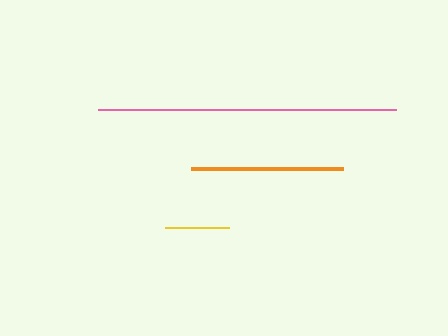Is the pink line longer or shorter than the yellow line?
The pink line is longer than the yellow line.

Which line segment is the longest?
The pink line is the longest at approximately 298 pixels.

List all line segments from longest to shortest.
From longest to shortest: pink, orange, yellow.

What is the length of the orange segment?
The orange segment is approximately 152 pixels long.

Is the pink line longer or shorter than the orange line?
The pink line is longer than the orange line.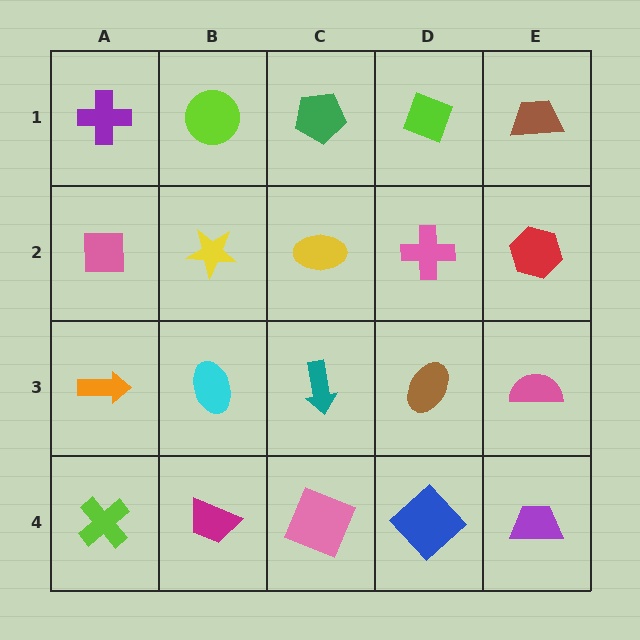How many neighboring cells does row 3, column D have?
4.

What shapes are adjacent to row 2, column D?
A lime diamond (row 1, column D), a brown ellipse (row 3, column D), a yellow ellipse (row 2, column C), a red hexagon (row 2, column E).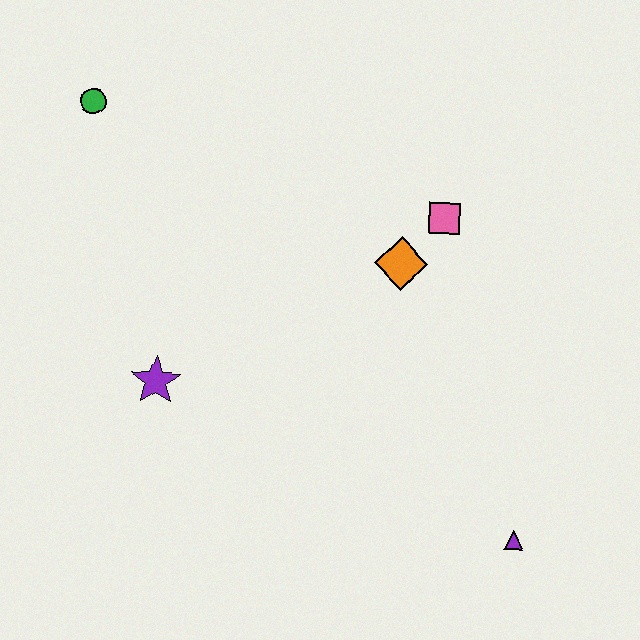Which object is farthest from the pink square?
The green circle is farthest from the pink square.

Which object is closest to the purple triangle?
The orange diamond is closest to the purple triangle.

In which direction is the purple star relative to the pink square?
The purple star is to the left of the pink square.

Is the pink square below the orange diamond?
No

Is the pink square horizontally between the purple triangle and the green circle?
Yes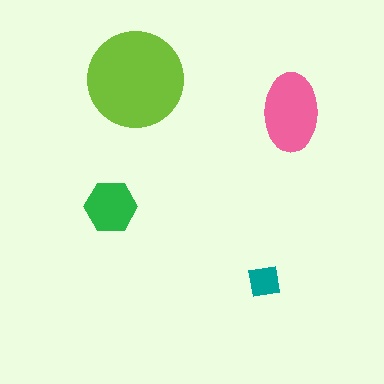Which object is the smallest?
The teal square.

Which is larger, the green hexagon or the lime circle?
The lime circle.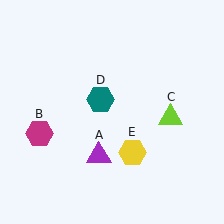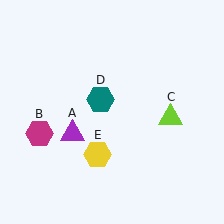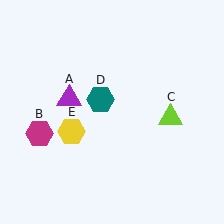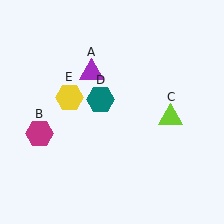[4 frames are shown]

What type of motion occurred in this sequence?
The purple triangle (object A), yellow hexagon (object E) rotated clockwise around the center of the scene.